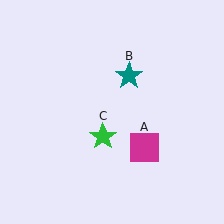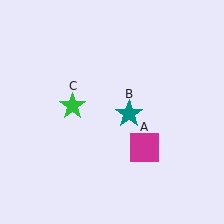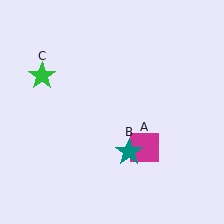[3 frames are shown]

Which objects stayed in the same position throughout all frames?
Magenta square (object A) remained stationary.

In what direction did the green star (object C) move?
The green star (object C) moved up and to the left.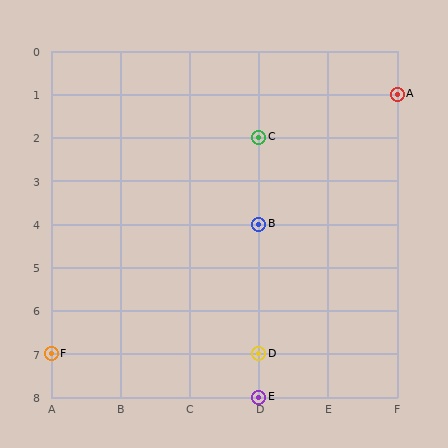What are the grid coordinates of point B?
Point B is at grid coordinates (D, 4).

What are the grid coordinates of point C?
Point C is at grid coordinates (D, 2).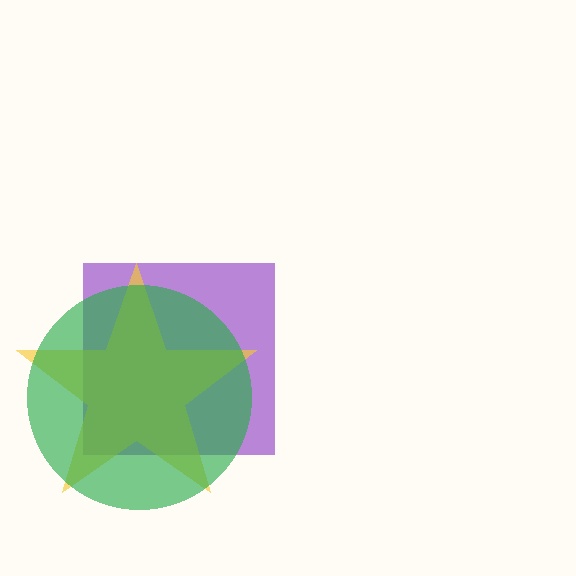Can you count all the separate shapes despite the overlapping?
Yes, there are 3 separate shapes.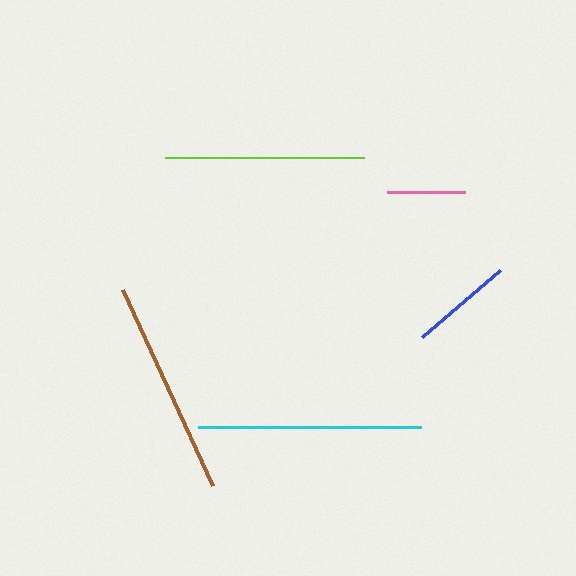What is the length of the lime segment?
The lime segment is approximately 198 pixels long.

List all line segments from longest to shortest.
From longest to shortest: cyan, brown, lime, blue, pink.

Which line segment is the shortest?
The pink line is the shortest at approximately 78 pixels.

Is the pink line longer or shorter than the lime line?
The lime line is longer than the pink line.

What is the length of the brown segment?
The brown segment is approximately 215 pixels long.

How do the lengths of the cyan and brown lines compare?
The cyan and brown lines are approximately the same length.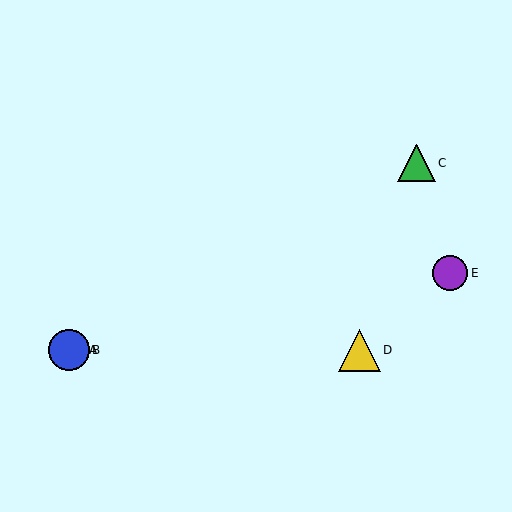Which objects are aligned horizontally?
Objects A, B, D are aligned horizontally.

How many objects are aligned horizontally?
3 objects (A, B, D) are aligned horizontally.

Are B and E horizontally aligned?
No, B is at y≈350 and E is at y≈273.